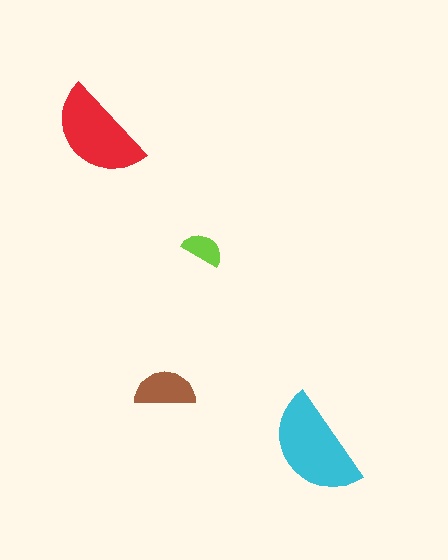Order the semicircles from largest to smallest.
the cyan one, the red one, the brown one, the lime one.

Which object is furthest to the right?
The cyan semicircle is rightmost.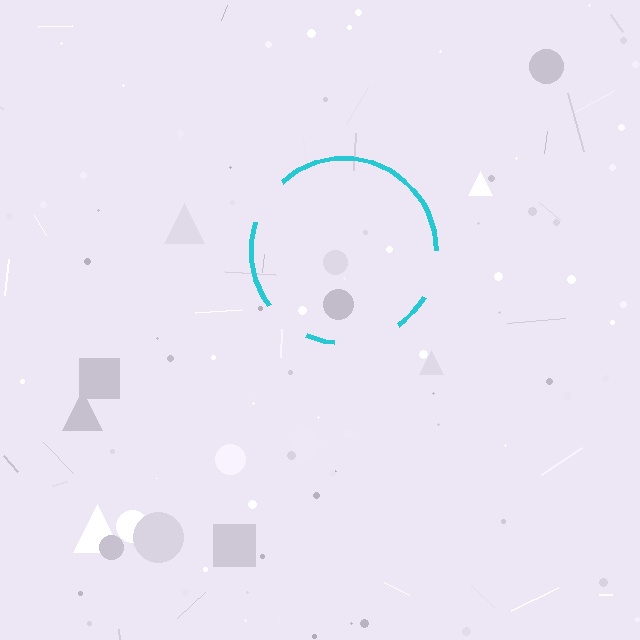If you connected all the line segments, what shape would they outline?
They would outline a circle.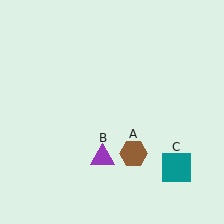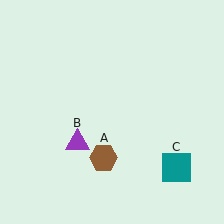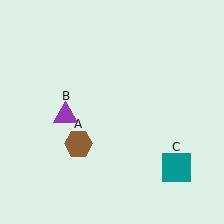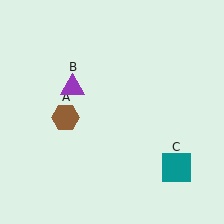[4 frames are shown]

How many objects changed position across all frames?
2 objects changed position: brown hexagon (object A), purple triangle (object B).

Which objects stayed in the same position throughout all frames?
Teal square (object C) remained stationary.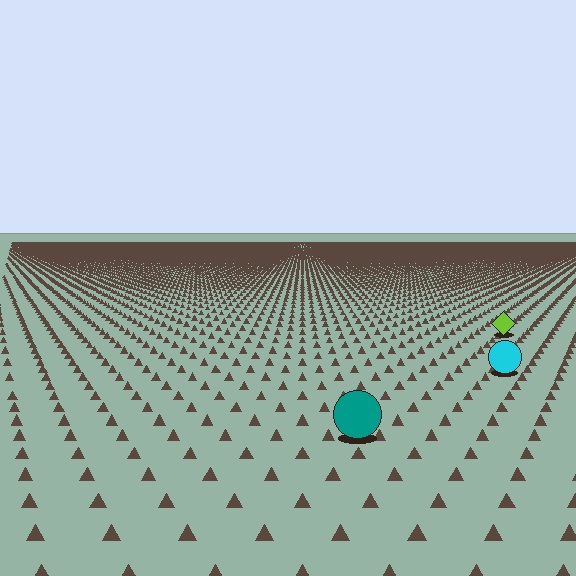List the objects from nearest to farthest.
From nearest to farthest: the teal circle, the cyan circle, the lime diamond.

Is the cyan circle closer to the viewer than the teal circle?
No. The teal circle is closer — you can tell from the texture gradient: the ground texture is coarser near it.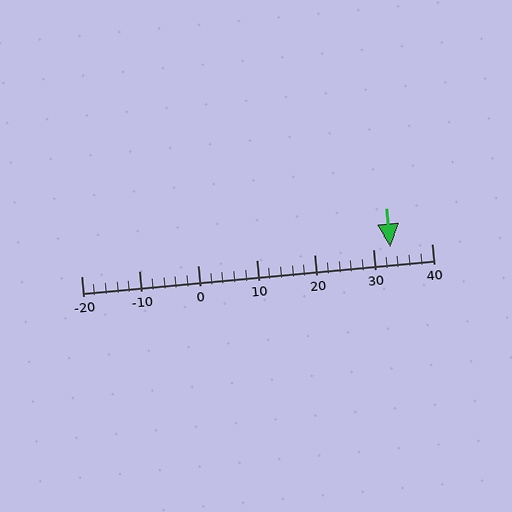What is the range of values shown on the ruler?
The ruler shows values from -20 to 40.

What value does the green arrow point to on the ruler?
The green arrow points to approximately 33.